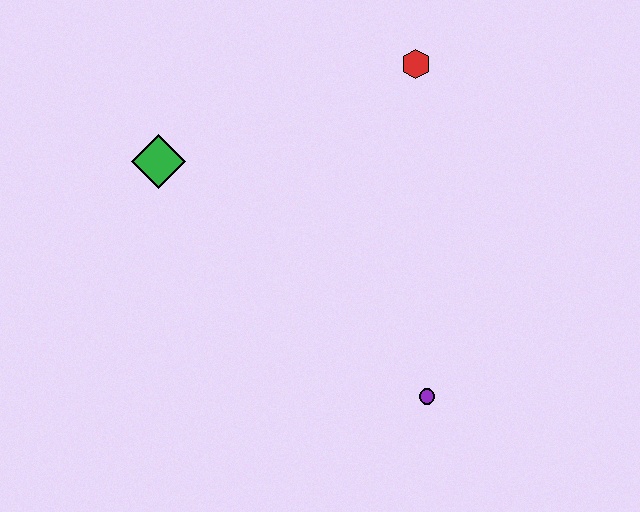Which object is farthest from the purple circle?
The green diamond is farthest from the purple circle.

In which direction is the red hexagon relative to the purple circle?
The red hexagon is above the purple circle.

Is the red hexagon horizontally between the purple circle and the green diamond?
Yes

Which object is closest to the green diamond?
The red hexagon is closest to the green diamond.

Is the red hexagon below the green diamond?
No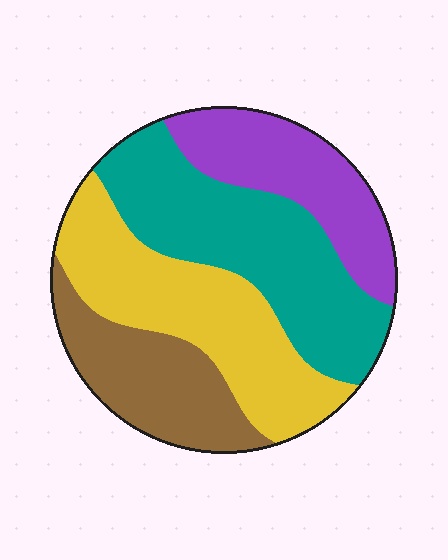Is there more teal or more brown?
Teal.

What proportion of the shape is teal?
Teal covers roughly 30% of the shape.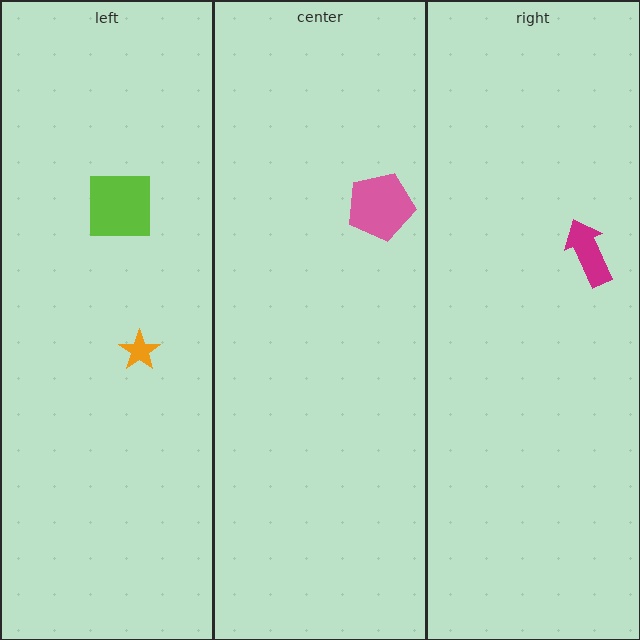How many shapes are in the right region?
1.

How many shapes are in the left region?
2.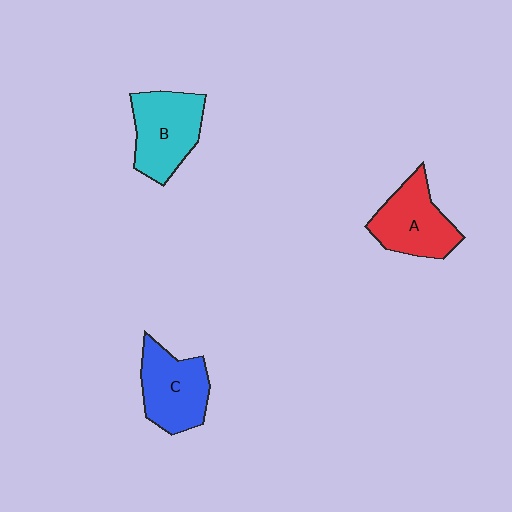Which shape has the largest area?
Shape B (cyan).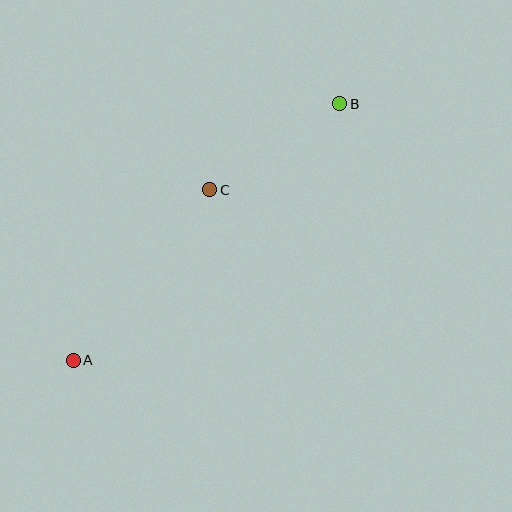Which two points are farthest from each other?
Points A and B are farthest from each other.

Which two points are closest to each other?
Points B and C are closest to each other.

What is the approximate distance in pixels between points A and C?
The distance between A and C is approximately 218 pixels.